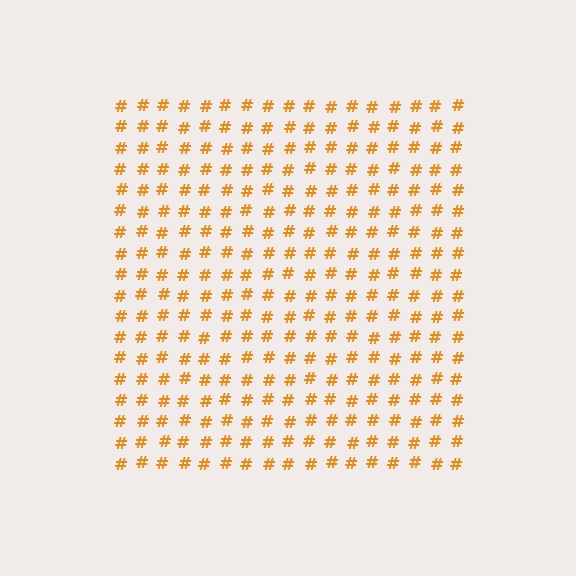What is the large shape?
The large shape is a square.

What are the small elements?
The small elements are hash symbols.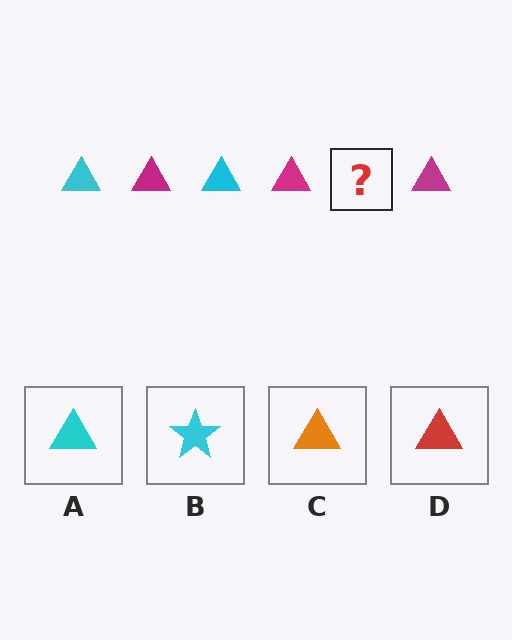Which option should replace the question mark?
Option A.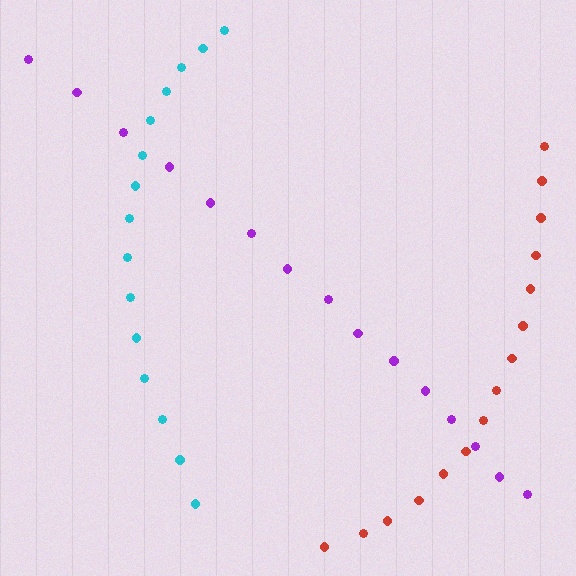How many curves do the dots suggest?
There are 3 distinct paths.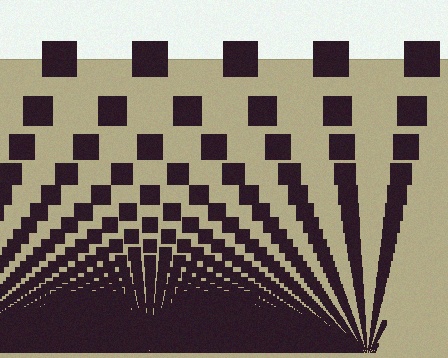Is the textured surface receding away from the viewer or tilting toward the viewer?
The surface appears to tilt toward the viewer. Texture elements get larger and sparser toward the top.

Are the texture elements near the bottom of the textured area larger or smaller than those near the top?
Smaller. The gradient is inverted — elements near the bottom are smaller and denser.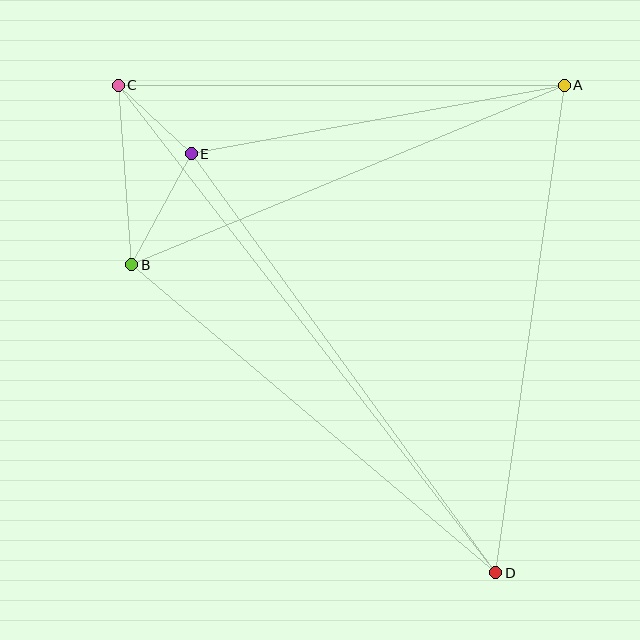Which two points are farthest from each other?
Points C and D are farthest from each other.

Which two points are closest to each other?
Points C and E are closest to each other.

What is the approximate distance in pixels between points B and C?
The distance between B and C is approximately 180 pixels.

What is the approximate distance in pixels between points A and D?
The distance between A and D is approximately 493 pixels.